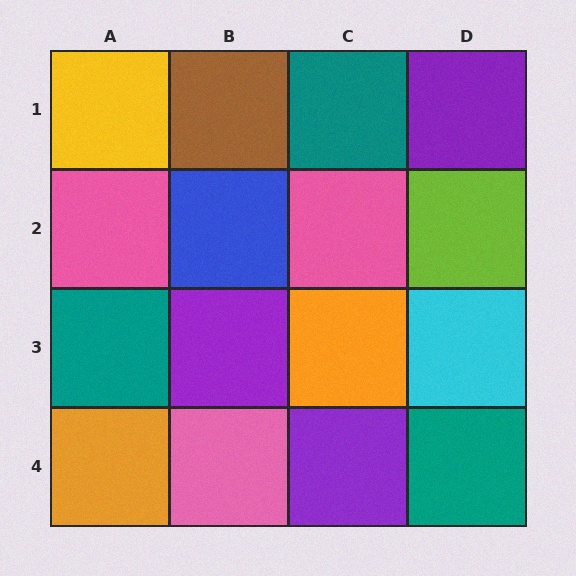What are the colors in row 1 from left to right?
Yellow, brown, teal, purple.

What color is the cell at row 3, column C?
Orange.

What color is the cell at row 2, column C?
Pink.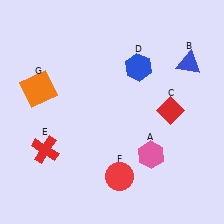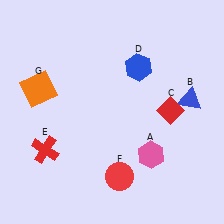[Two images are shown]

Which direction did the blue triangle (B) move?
The blue triangle (B) moved down.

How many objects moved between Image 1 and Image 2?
1 object moved between the two images.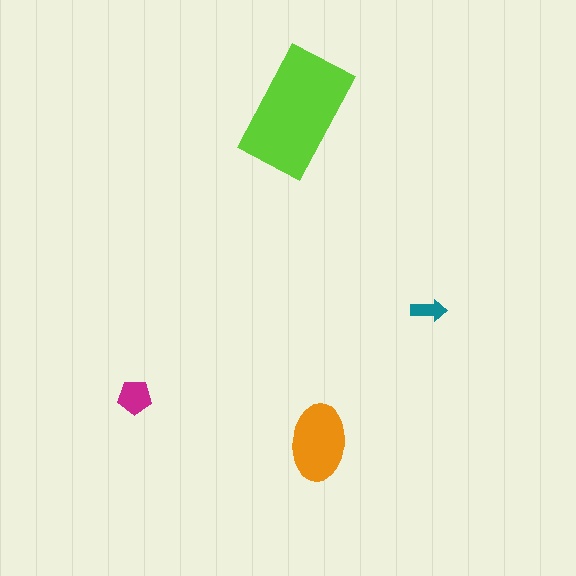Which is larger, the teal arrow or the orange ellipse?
The orange ellipse.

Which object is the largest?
The lime rectangle.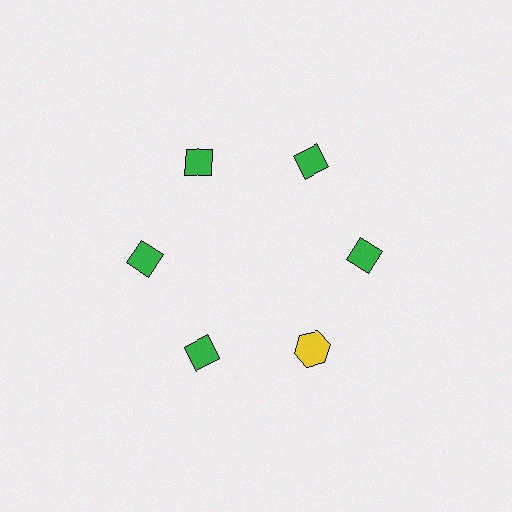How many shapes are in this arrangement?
There are 6 shapes arranged in a ring pattern.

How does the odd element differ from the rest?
It differs in both color (yellow instead of green) and shape (hexagon instead of diamond).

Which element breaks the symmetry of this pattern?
The yellow hexagon at roughly the 5 o'clock position breaks the symmetry. All other shapes are green diamonds.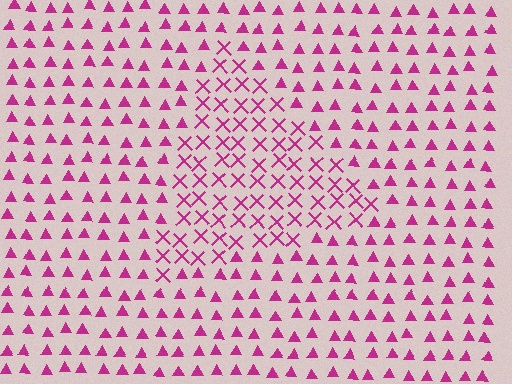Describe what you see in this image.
The image is filled with small magenta elements arranged in a uniform grid. A triangle-shaped region contains X marks, while the surrounding area contains triangles. The boundary is defined purely by the change in element shape.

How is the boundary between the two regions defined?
The boundary is defined by a change in element shape: X marks inside vs. triangles outside. All elements share the same color and spacing.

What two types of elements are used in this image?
The image uses X marks inside the triangle region and triangles outside it.